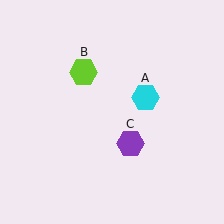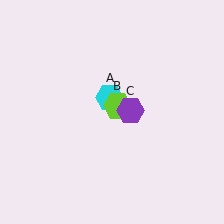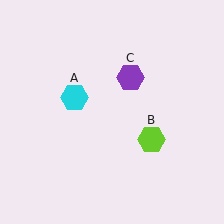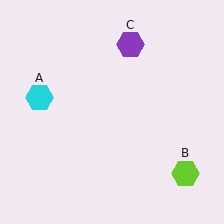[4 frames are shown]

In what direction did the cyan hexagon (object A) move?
The cyan hexagon (object A) moved left.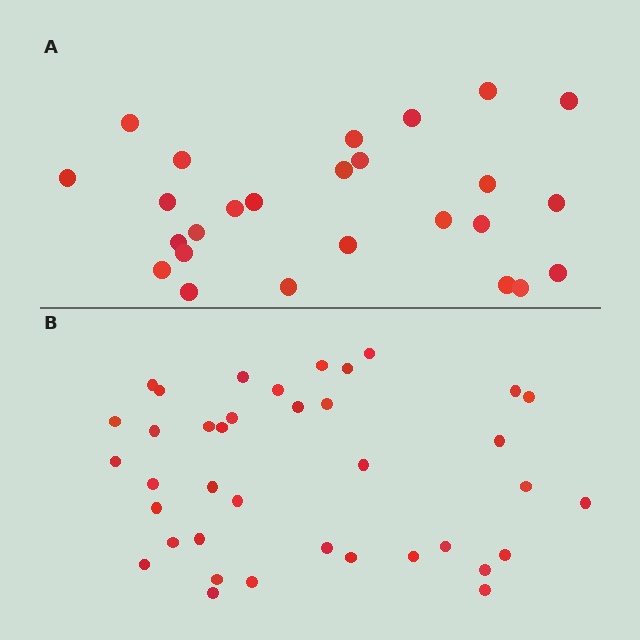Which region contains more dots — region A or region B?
Region B (the bottom region) has more dots.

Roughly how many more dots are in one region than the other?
Region B has roughly 12 or so more dots than region A.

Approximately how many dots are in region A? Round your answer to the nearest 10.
About 30 dots. (The exact count is 26, which rounds to 30.)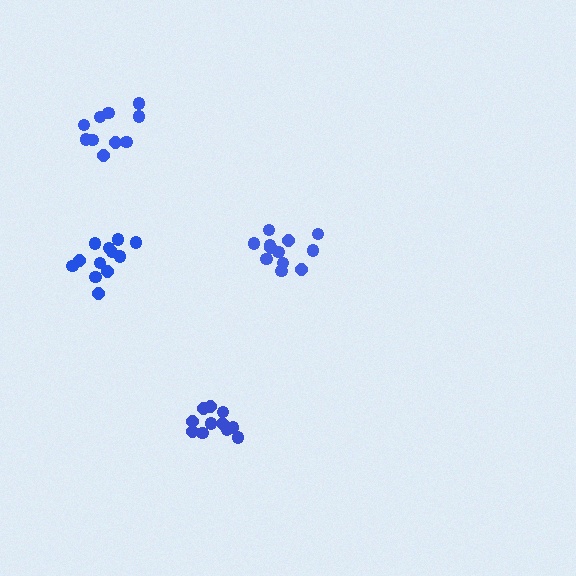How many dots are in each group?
Group 1: 12 dots, Group 2: 11 dots, Group 3: 13 dots, Group 4: 11 dots (47 total).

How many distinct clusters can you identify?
There are 4 distinct clusters.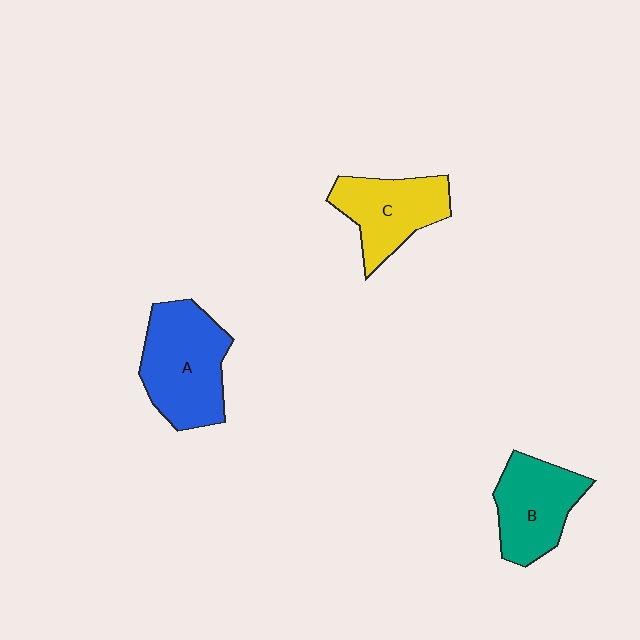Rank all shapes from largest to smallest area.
From largest to smallest: A (blue), B (teal), C (yellow).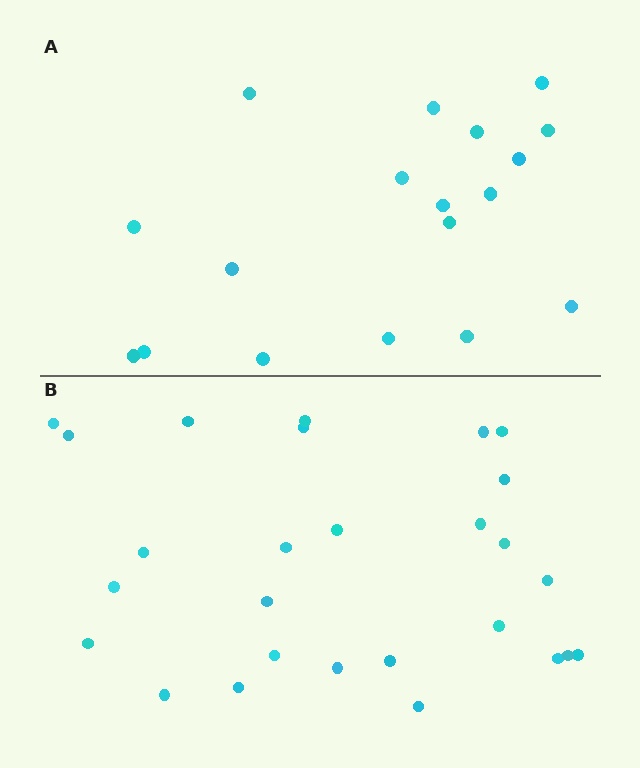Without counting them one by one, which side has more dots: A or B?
Region B (the bottom region) has more dots.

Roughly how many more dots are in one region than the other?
Region B has roughly 8 or so more dots than region A.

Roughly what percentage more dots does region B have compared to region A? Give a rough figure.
About 50% more.